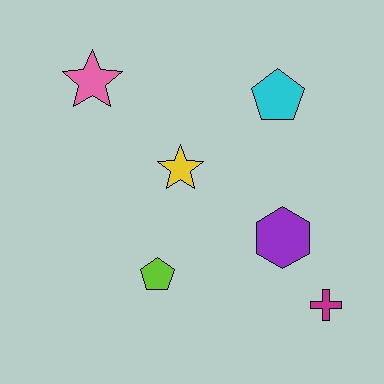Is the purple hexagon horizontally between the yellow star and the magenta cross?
Yes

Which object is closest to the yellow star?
The lime pentagon is closest to the yellow star.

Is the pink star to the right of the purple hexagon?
No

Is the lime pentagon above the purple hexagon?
No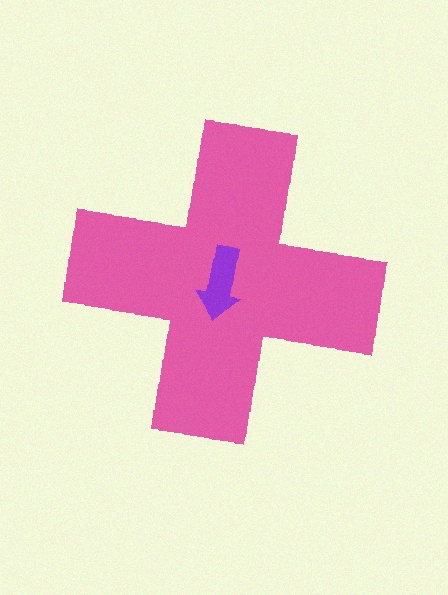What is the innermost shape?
The purple arrow.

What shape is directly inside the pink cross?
The purple arrow.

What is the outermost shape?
The pink cross.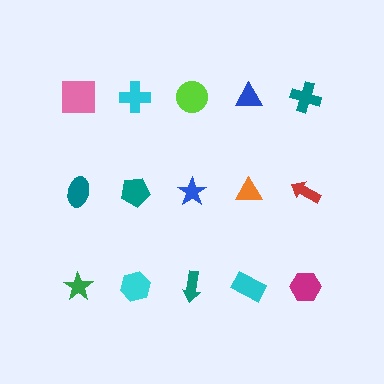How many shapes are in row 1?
5 shapes.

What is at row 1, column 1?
A pink square.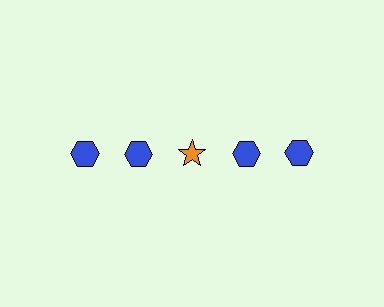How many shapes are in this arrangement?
There are 5 shapes arranged in a grid pattern.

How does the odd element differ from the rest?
It differs in both color (orange instead of blue) and shape (star instead of hexagon).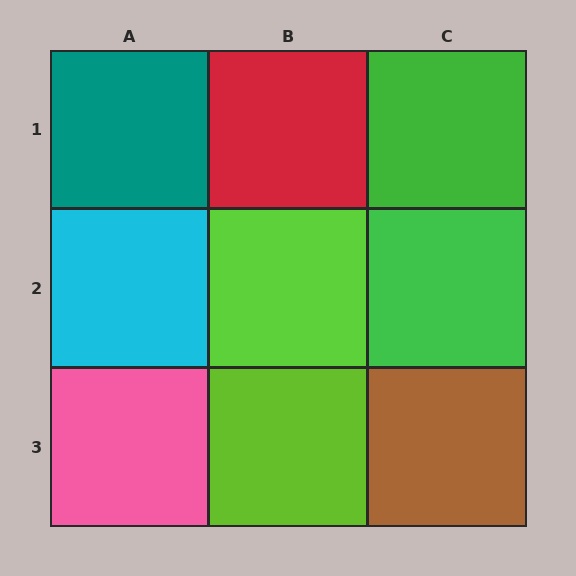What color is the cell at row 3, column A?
Pink.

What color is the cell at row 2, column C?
Green.